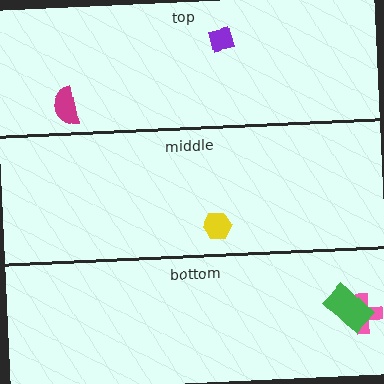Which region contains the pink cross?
The bottom region.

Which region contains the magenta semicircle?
The top region.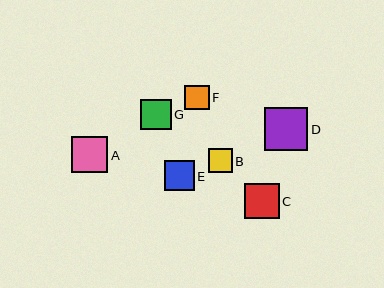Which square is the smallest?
Square B is the smallest with a size of approximately 24 pixels.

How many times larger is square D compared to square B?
Square D is approximately 1.8 times the size of square B.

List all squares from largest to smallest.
From largest to smallest: D, A, C, E, G, F, B.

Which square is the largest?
Square D is the largest with a size of approximately 43 pixels.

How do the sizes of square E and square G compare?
Square E and square G are approximately the same size.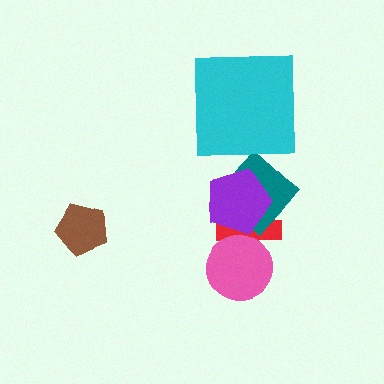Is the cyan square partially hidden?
No, no other shape covers it.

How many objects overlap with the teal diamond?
2 objects overlap with the teal diamond.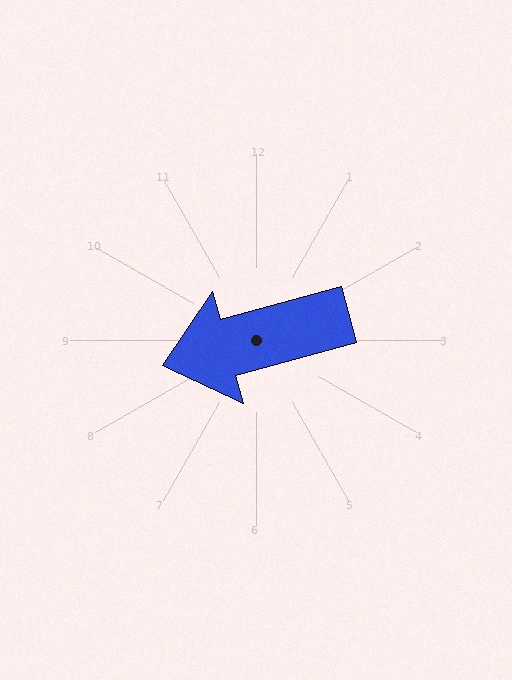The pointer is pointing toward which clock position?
Roughly 8 o'clock.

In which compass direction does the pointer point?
West.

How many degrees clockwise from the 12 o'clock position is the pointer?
Approximately 255 degrees.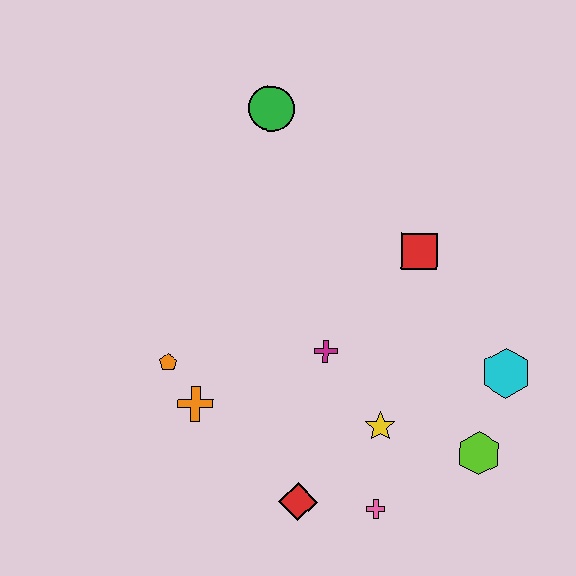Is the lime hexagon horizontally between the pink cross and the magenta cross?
No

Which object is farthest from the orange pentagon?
The cyan hexagon is farthest from the orange pentagon.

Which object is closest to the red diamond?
The pink cross is closest to the red diamond.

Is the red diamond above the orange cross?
No